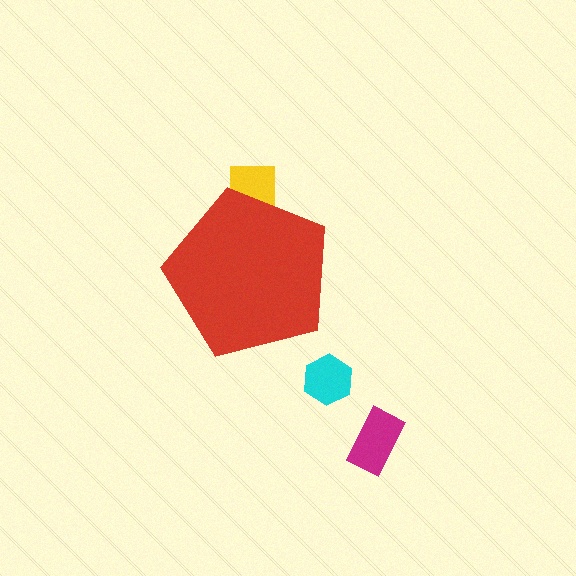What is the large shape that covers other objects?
A red pentagon.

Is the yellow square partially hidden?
Yes, the yellow square is partially hidden behind the red pentagon.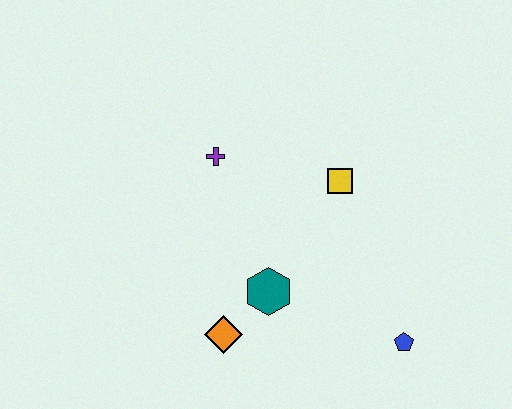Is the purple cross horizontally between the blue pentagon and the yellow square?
No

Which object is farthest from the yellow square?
The orange diamond is farthest from the yellow square.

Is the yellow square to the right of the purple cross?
Yes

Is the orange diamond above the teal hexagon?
No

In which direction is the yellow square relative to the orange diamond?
The yellow square is above the orange diamond.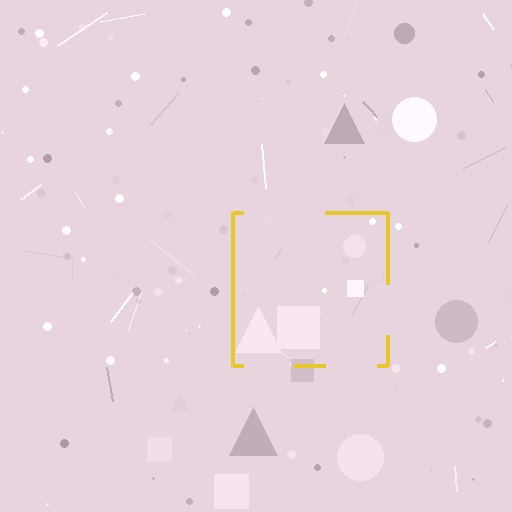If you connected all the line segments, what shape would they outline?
They would outline a square.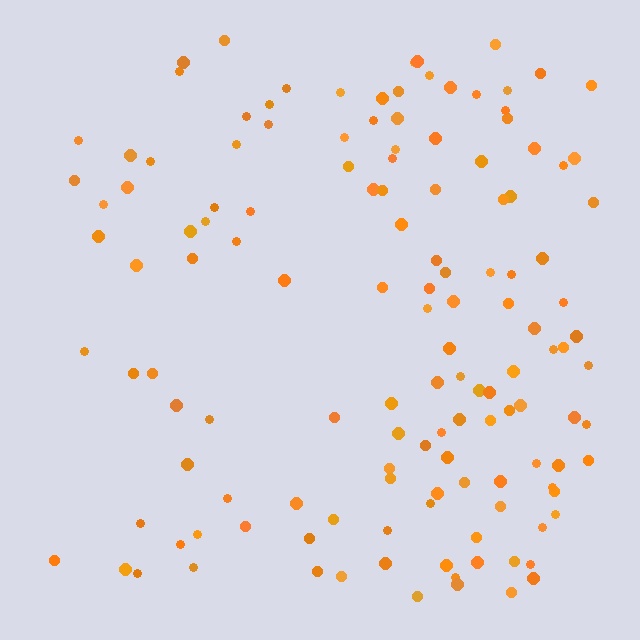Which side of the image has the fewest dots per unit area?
The left.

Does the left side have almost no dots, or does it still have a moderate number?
Still a moderate number, just noticeably fewer than the right.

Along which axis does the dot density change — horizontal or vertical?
Horizontal.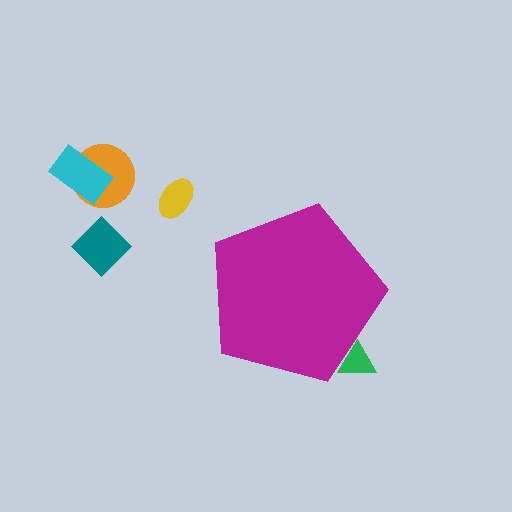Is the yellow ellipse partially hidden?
No, the yellow ellipse is fully visible.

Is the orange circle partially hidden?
No, the orange circle is fully visible.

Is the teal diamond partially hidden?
No, the teal diamond is fully visible.